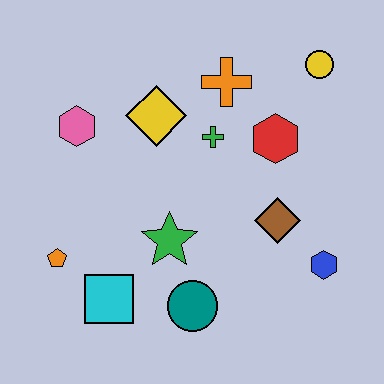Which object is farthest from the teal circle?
The yellow circle is farthest from the teal circle.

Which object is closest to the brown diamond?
The blue hexagon is closest to the brown diamond.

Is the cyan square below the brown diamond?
Yes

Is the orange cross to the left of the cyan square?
No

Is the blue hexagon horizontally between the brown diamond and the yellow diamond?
No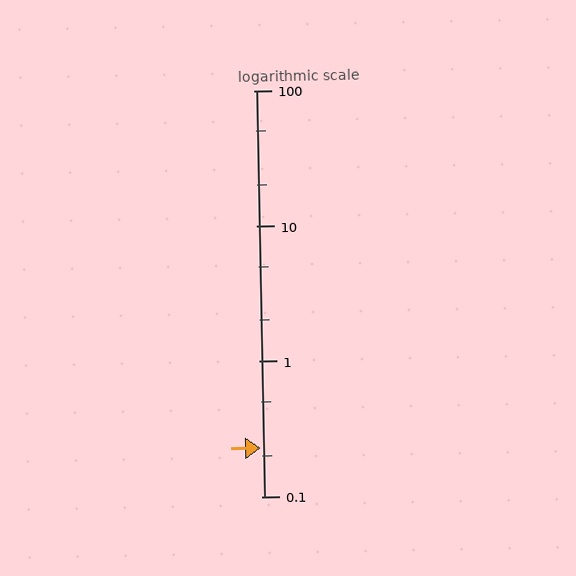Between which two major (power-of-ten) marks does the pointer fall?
The pointer is between 0.1 and 1.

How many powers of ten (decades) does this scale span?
The scale spans 3 decades, from 0.1 to 100.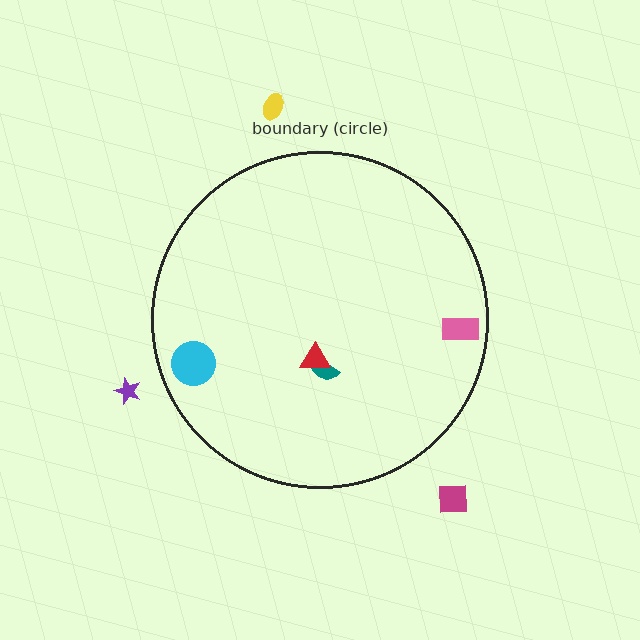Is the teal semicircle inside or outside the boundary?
Inside.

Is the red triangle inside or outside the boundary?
Inside.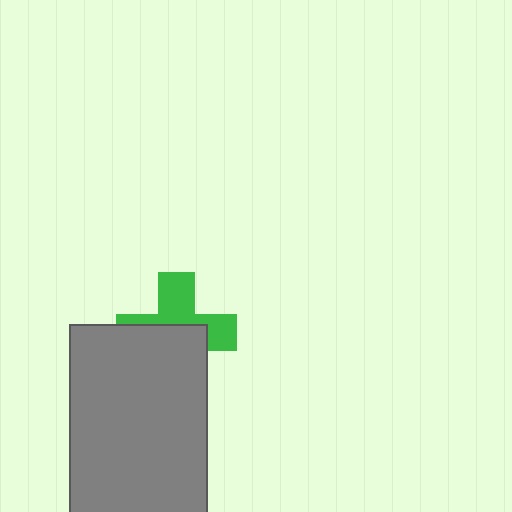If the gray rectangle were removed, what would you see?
You would see the complete green cross.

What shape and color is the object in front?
The object in front is a gray rectangle.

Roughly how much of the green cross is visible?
About half of it is visible (roughly 47%).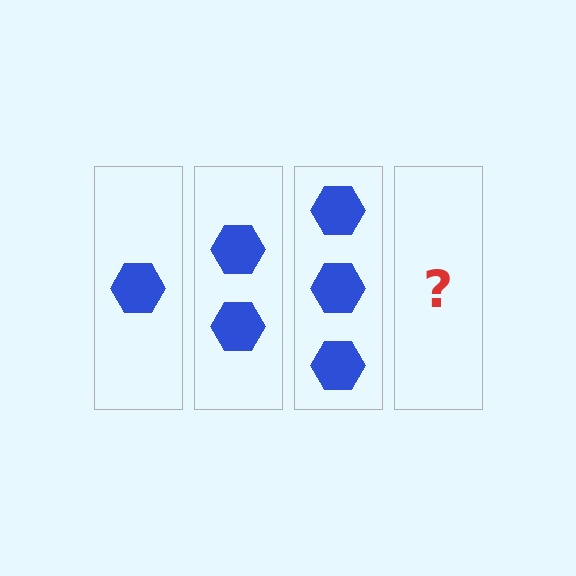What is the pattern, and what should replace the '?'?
The pattern is that each step adds one more hexagon. The '?' should be 4 hexagons.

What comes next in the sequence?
The next element should be 4 hexagons.